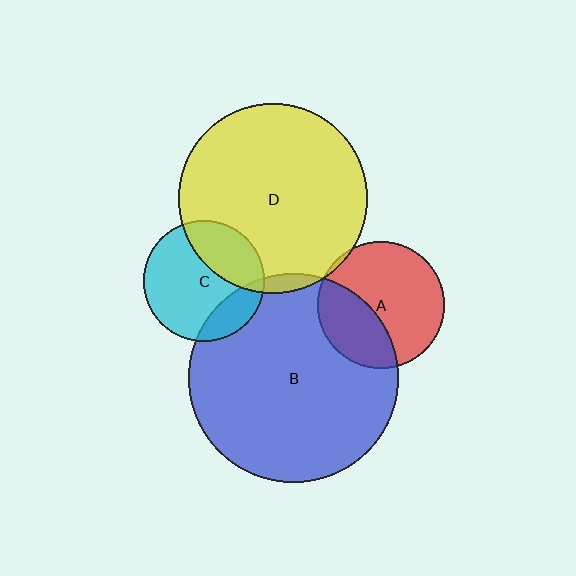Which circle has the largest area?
Circle B (blue).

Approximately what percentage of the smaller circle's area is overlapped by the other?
Approximately 30%.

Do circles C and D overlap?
Yes.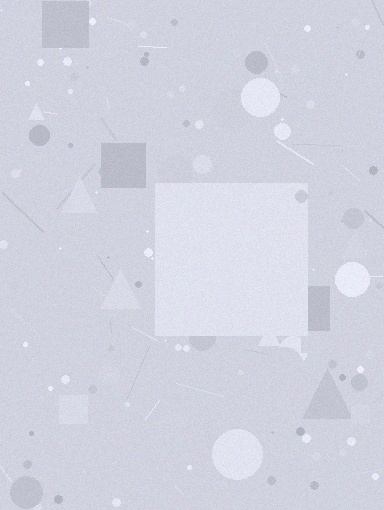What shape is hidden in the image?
A square is hidden in the image.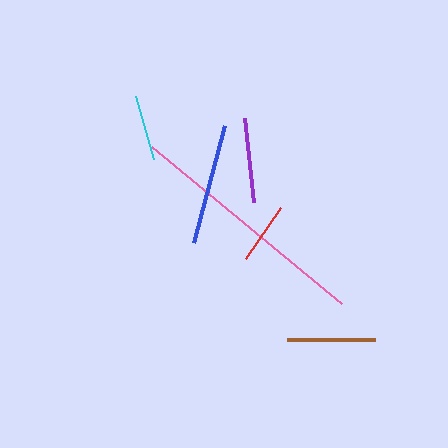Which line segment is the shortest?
The red line is the shortest at approximately 62 pixels.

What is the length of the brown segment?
The brown segment is approximately 88 pixels long.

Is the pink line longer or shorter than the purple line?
The pink line is longer than the purple line.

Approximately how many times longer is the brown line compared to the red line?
The brown line is approximately 1.4 times the length of the red line.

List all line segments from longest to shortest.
From longest to shortest: pink, blue, brown, purple, cyan, red.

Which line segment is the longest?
The pink line is the longest at approximately 247 pixels.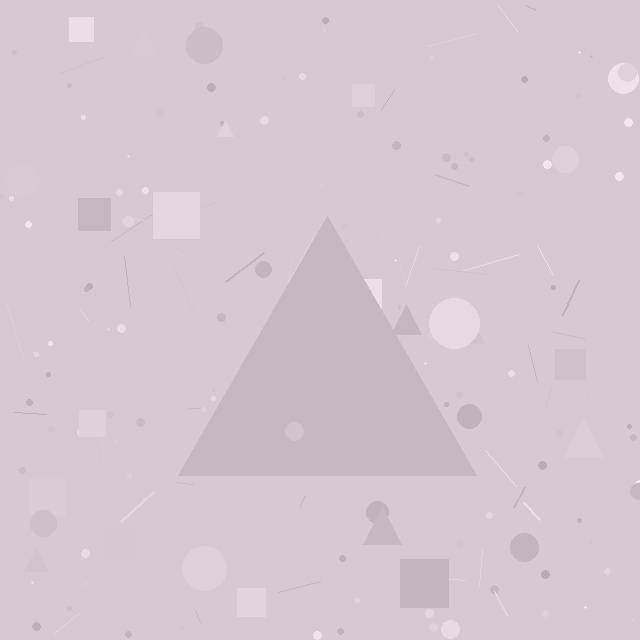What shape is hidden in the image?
A triangle is hidden in the image.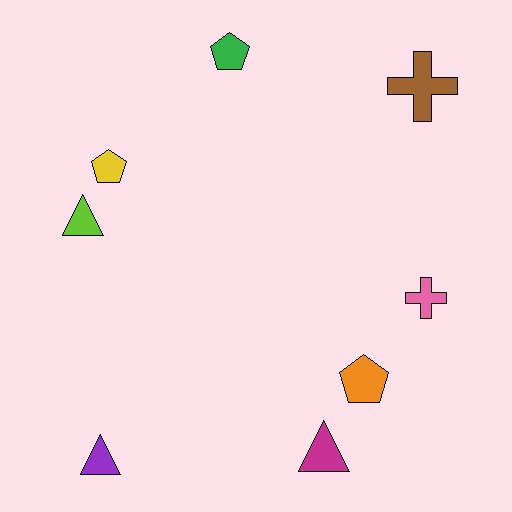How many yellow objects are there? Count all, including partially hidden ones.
There is 1 yellow object.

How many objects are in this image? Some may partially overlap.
There are 8 objects.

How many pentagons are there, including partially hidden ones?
There are 3 pentagons.